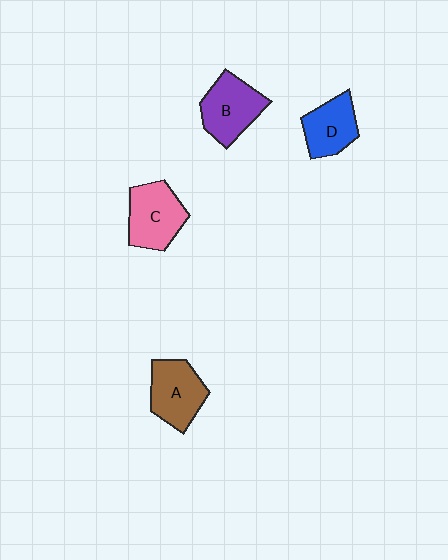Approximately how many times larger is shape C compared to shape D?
Approximately 1.2 times.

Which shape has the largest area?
Shape C (pink).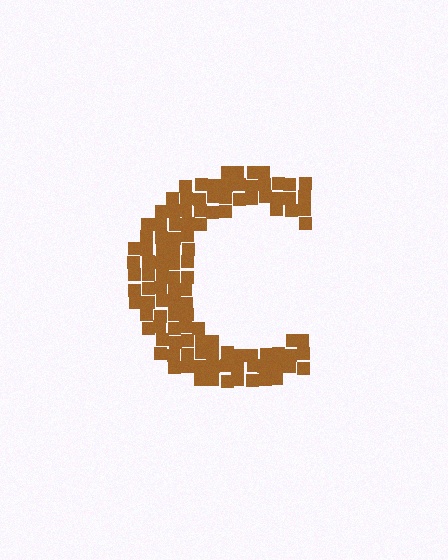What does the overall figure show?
The overall figure shows the letter C.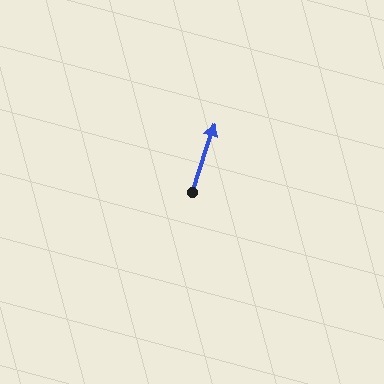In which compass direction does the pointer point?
North.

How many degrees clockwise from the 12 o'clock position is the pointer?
Approximately 18 degrees.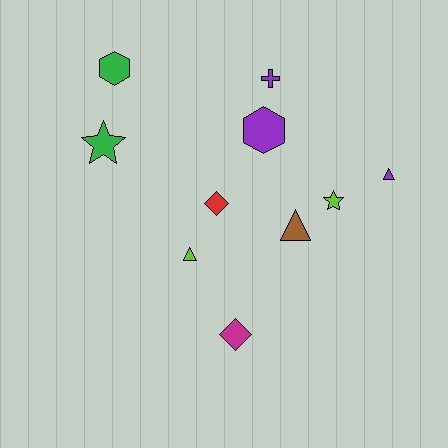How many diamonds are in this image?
There are 2 diamonds.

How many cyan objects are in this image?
There are no cyan objects.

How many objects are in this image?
There are 10 objects.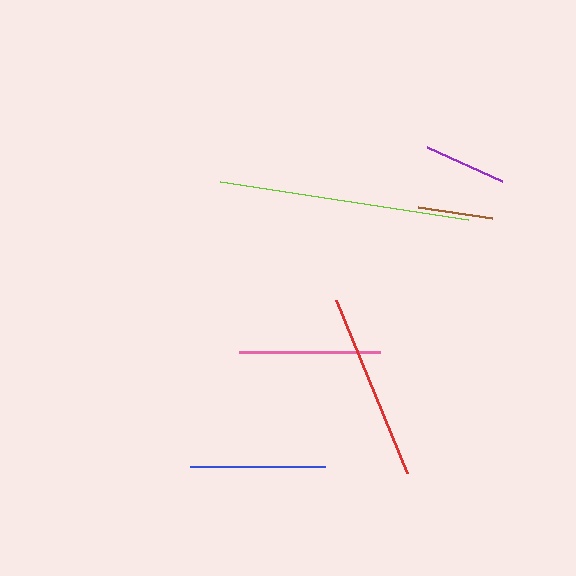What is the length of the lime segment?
The lime segment is approximately 251 pixels long.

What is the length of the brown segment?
The brown segment is approximately 75 pixels long.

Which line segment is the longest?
The lime line is the longest at approximately 251 pixels.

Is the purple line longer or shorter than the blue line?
The blue line is longer than the purple line.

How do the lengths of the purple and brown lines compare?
The purple and brown lines are approximately the same length.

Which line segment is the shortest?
The brown line is the shortest at approximately 75 pixels.